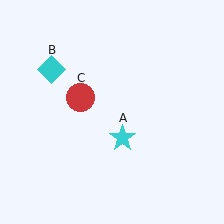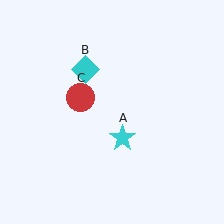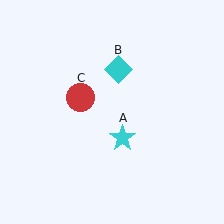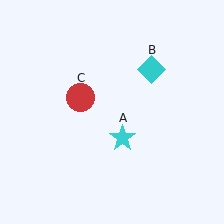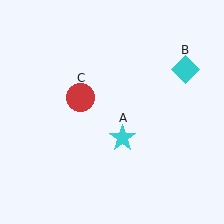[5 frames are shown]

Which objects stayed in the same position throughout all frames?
Cyan star (object A) and red circle (object C) remained stationary.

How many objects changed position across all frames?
1 object changed position: cyan diamond (object B).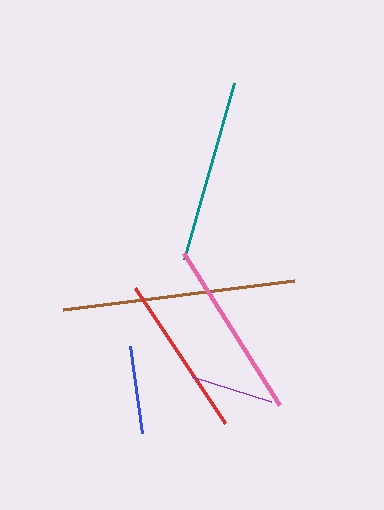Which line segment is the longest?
The brown line is the longest at approximately 233 pixels.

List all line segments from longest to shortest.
From longest to shortest: brown, teal, pink, red, blue, purple.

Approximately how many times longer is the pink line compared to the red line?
The pink line is approximately 1.1 times the length of the red line.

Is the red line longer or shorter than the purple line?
The red line is longer than the purple line.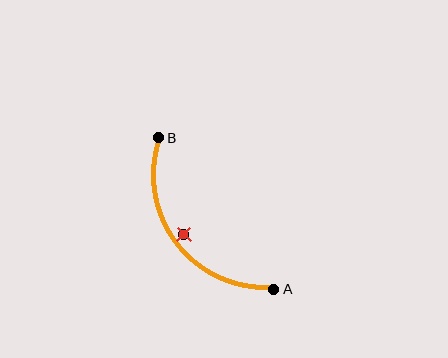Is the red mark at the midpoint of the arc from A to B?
No — the red mark does not lie on the arc at all. It sits slightly inside the curve.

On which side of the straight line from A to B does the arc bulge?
The arc bulges below and to the left of the straight line connecting A and B.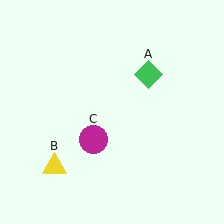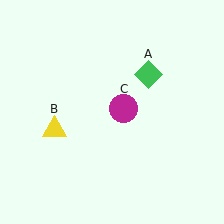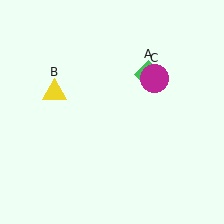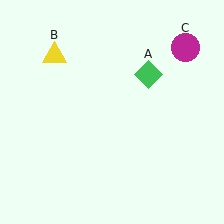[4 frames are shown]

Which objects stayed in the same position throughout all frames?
Green diamond (object A) remained stationary.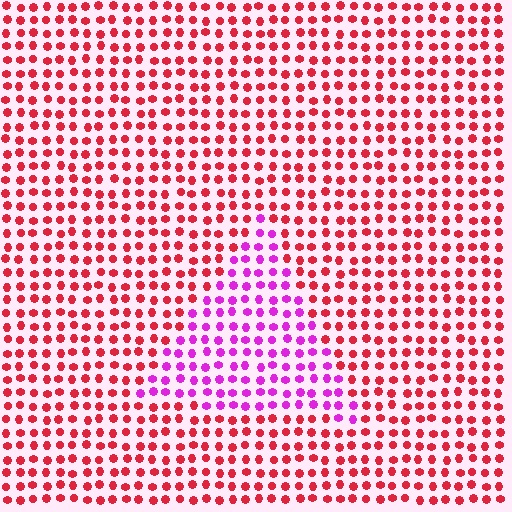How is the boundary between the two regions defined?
The boundary is defined purely by a slight shift in hue (about 52 degrees). Spacing, size, and orientation are identical on both sides.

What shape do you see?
I see a triangle.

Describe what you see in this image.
The image is filled with small red elements in a uniform arrangement. A triangle-shaped region is visible where the elements are tinted to a slightly different hue, forming a subtle color boundary.